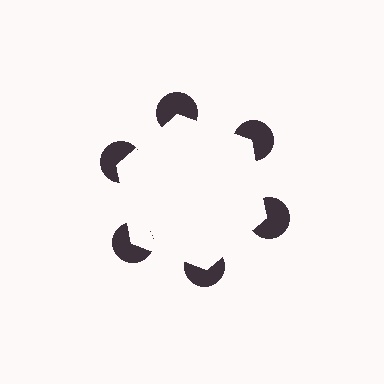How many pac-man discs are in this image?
There are 6 — one at each vertex of the illusory hexagon.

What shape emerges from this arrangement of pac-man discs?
An illusory hexagon — its edges are inferred from the aligned wedge cuts in the pac-man discs, not physically drawn.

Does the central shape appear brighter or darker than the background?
It typically appears slightly brighter than the background, even though no actual brightness change is drawn.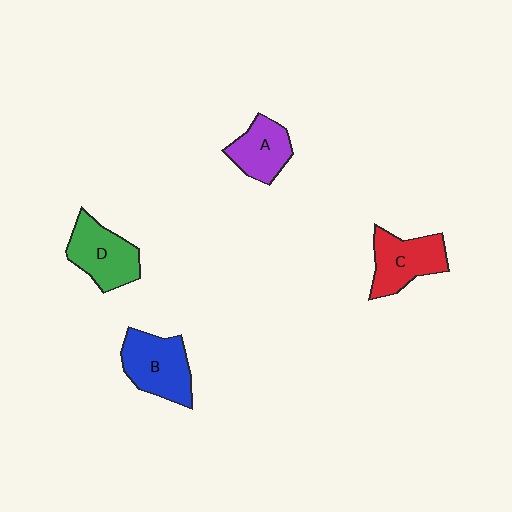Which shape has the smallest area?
Shape A (purple).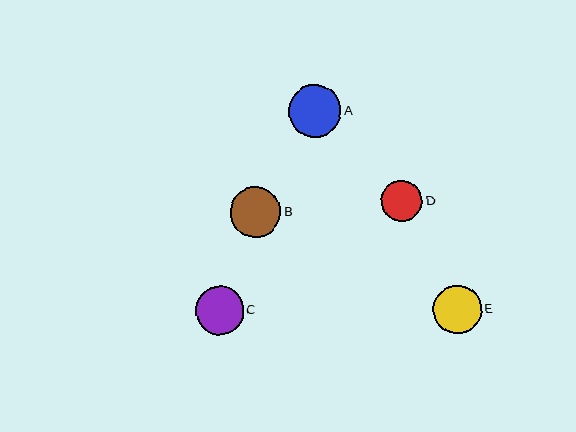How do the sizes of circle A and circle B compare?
Circle A and circle B are approximately the same size.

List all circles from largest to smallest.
From largest to smallest: A, B, E, C, D.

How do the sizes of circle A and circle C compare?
Circle A and circle C are approximately the same size.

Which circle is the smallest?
Circle D is the smallest with a size of approximately 41 pixels.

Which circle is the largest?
Circle A is the largest with a size of approximately 53 pixels.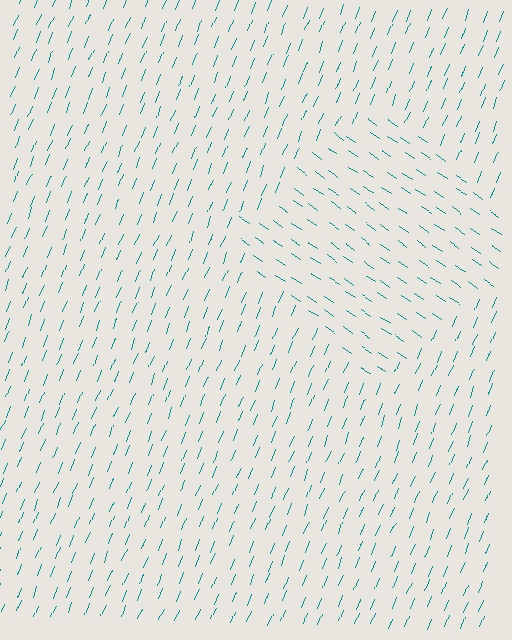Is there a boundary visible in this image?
Yes, there is a texture boundary formed by a change in line orientation.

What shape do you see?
I see a diamond.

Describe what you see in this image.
The image is filled with small teal line segments. A diamond region in the image has lines oriented differently from the surrounding lines, creating a visible texture boundary.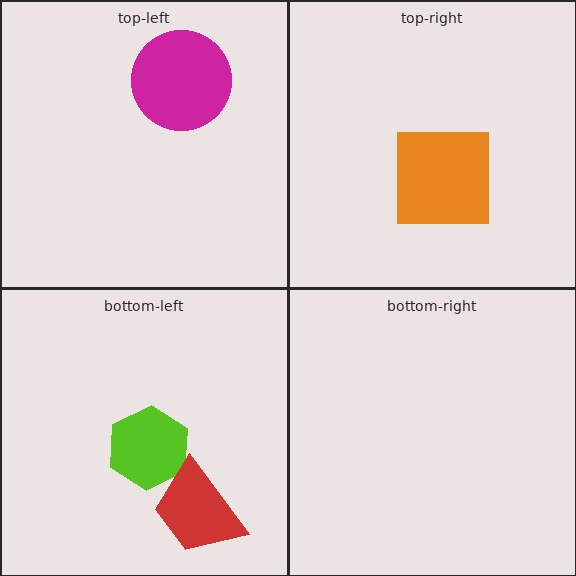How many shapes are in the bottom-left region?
2.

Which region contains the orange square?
The top-right region.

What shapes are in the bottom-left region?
The lime hexagon, the red trapezoid.